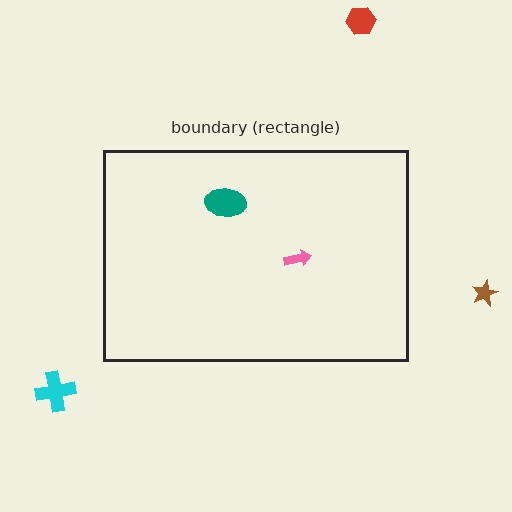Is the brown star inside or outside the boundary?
Outside.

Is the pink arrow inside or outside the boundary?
Inside.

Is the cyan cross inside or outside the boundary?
Outside.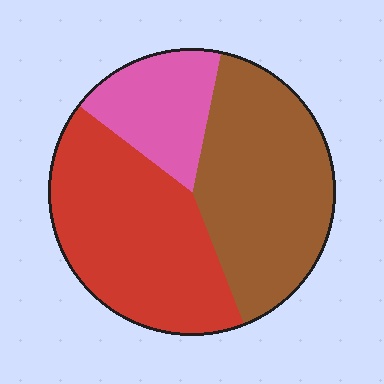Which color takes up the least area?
Pink, at roughly 20%.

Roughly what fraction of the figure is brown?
Brown covers 41% of the figure.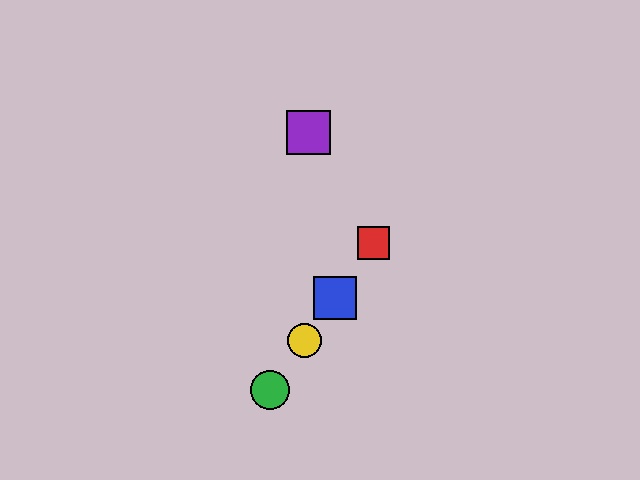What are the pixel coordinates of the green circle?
The green circle is at (270, 390).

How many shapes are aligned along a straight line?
4 shapes (the red square, the blue square, the green circle, the yellow circle) are aligned along a straight line.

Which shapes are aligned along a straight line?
The red square, the blue square, the green circle, the yellow circle are aligned along a straight line.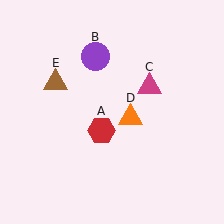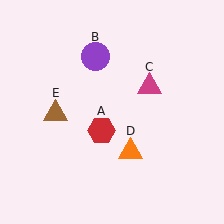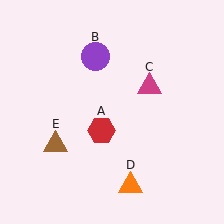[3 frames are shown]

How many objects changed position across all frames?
2 objects changed position: orange triangle (object D), brown triangle (object E).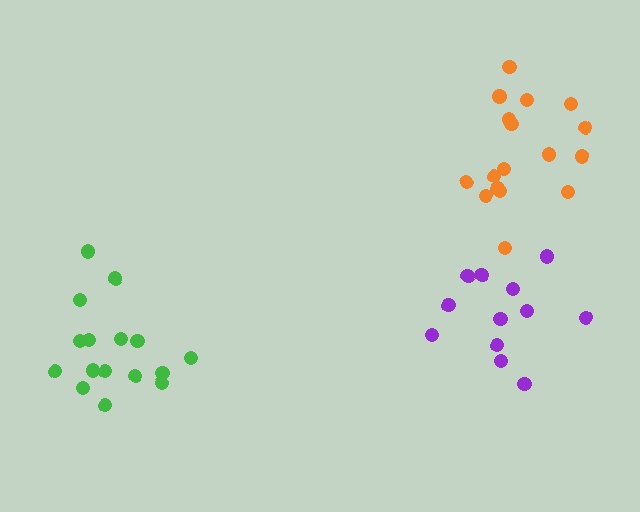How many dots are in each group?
Group 1: 16 dots, Group 2: 17 dots, Group 3: 12 dots (45 total).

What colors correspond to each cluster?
The clusters are colored: green, orange, purple.